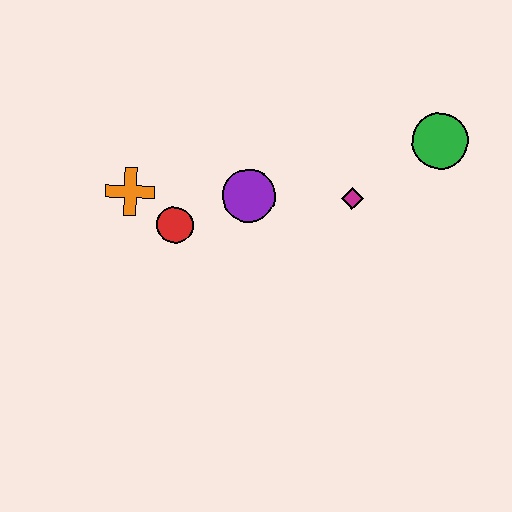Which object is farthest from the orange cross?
The green circle is farthest from the orange cross.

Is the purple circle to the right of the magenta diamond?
No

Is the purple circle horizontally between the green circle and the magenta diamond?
No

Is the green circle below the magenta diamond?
No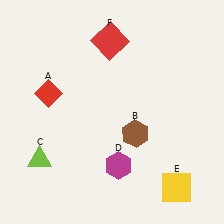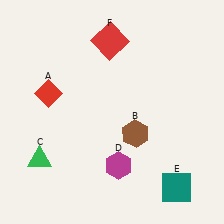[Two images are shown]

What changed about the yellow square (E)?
In Image 1, E is yellow. In Image 2, it changed to teal.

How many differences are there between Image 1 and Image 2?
There are 2 differences between the two images.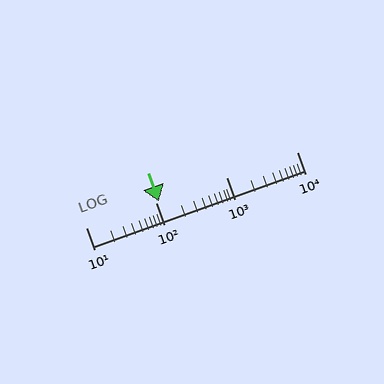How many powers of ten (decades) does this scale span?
The scale spans 3 decades, from 10 to 10000.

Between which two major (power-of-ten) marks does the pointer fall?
The pointer is between 100 and 1000.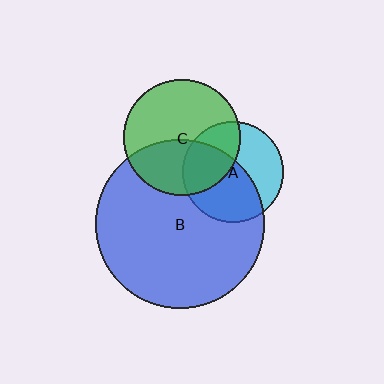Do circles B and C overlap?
Yes.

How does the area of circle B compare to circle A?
Approximately 2.8 times.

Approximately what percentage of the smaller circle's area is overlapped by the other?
Approximately 40%.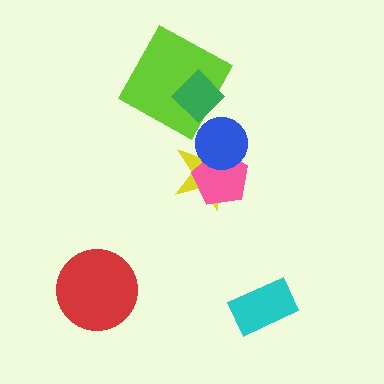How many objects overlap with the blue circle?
2 objects overlap with the blue circle.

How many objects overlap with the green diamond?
1 object overlaps with the green diamond.